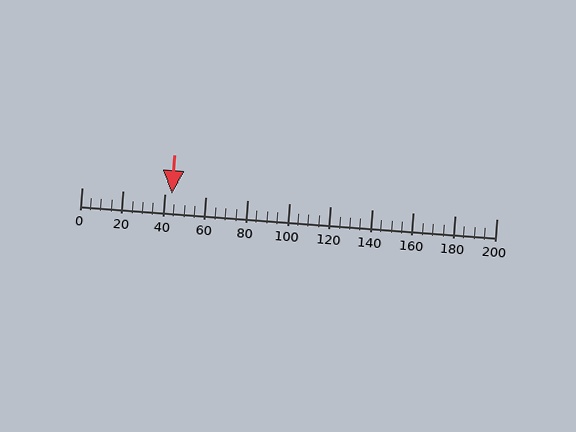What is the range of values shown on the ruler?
The ruler shows values from 0 to 200.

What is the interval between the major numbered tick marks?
The major tick marks are spaced 20 units apart.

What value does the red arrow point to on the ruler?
The red arrow points to approximately 43.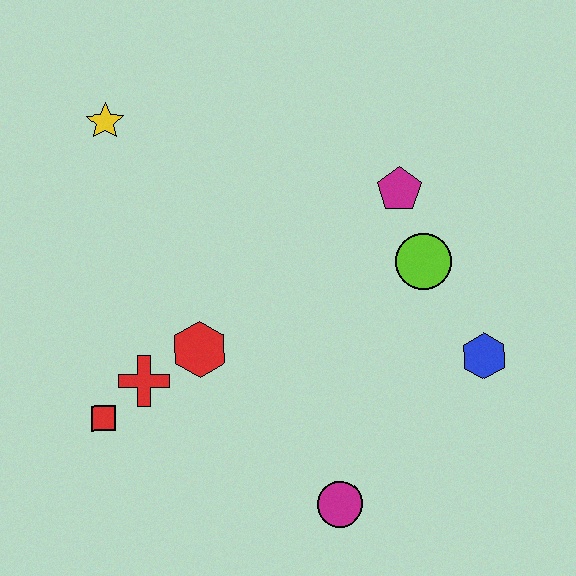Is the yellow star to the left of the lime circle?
Yes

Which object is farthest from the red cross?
The blue hexagon is farthest from the red cross.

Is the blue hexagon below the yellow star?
Yes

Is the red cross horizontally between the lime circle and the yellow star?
Yes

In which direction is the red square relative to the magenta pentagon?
The red square is to the left of the magenta pentagon.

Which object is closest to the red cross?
The red square is closest to the red cross.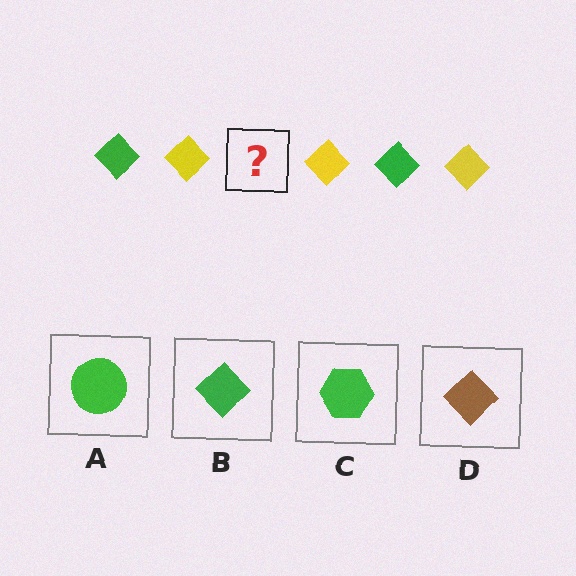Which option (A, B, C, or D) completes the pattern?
B.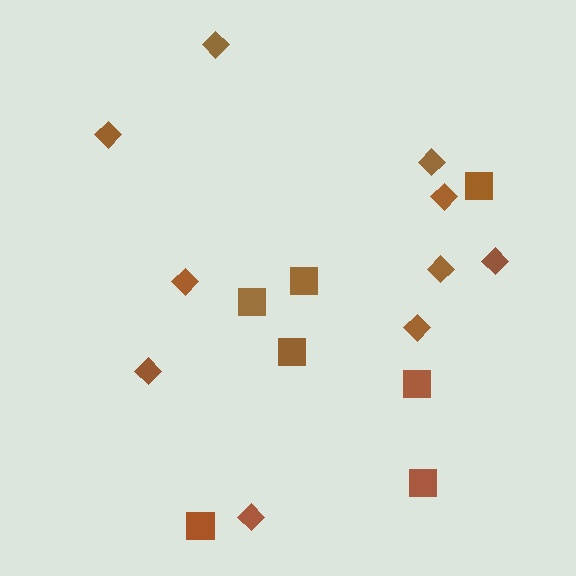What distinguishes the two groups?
There are 2 groups: one group of diamonds (10) and one group of squares (7).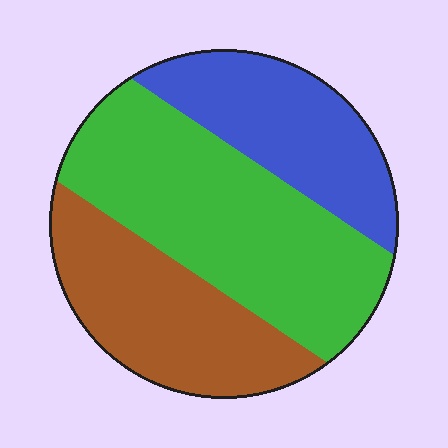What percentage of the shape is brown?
Brown takes up between a quarter and a half of the shape.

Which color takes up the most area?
Green, at roughly 45%.